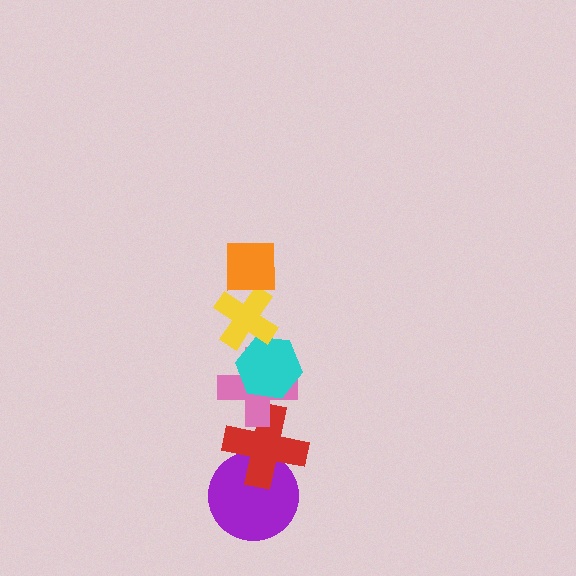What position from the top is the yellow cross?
The yellow cross is 2nd from the top.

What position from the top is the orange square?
The orange square is 1st from the top.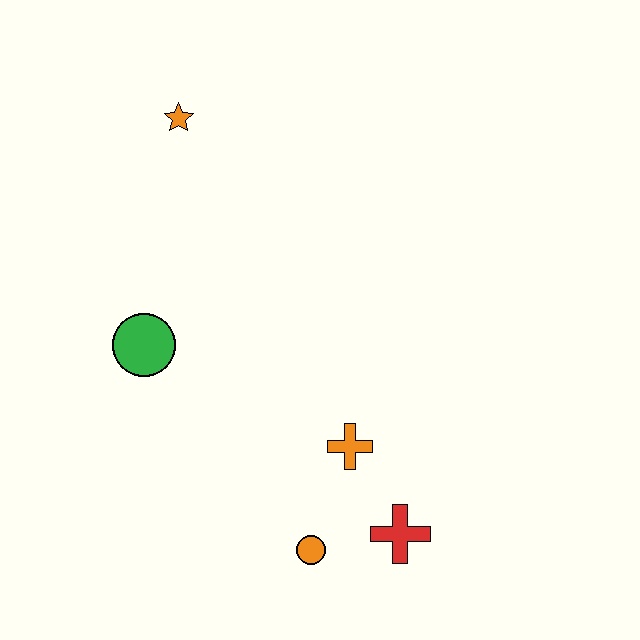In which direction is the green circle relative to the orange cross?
The green circle is to the left of the orange cross.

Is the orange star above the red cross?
Yes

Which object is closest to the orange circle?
The red cross is closest to the orange circle.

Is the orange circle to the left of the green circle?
No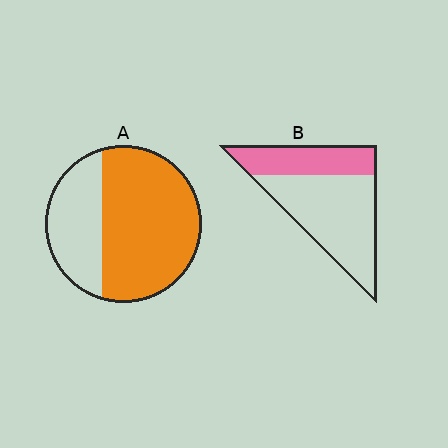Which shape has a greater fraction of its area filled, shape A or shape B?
Shape A.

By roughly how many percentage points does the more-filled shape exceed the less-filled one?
By roughly 35 percentage points (A over B).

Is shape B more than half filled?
No.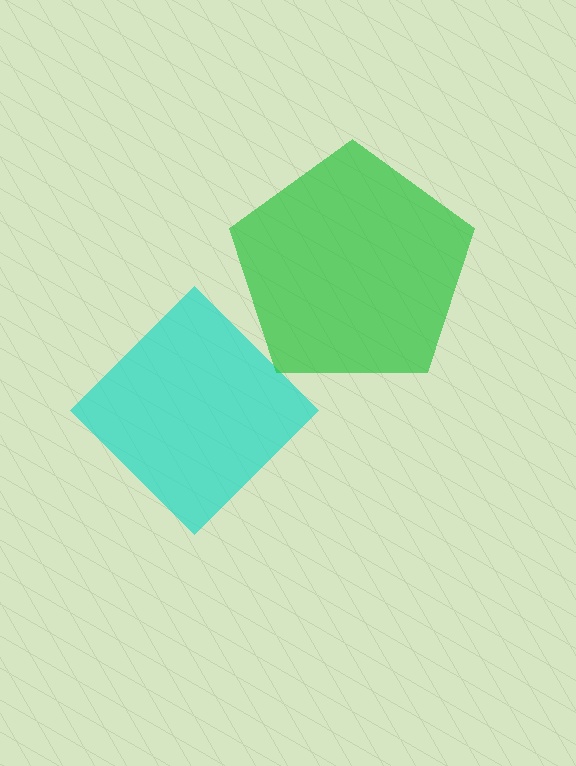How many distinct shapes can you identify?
There are 2 distinct shapes: a cyan diamond, a green pentagon.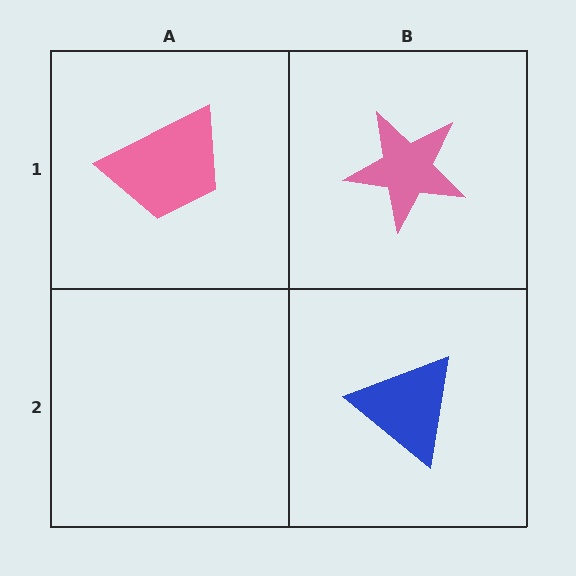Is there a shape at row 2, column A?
No, that cell is empty.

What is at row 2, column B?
A blue triangle.